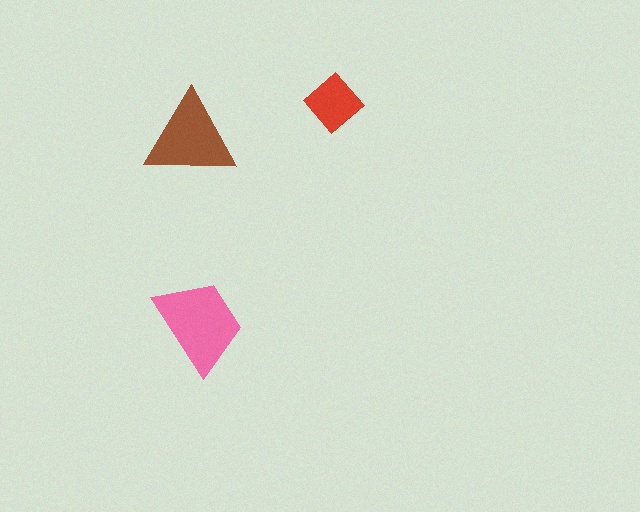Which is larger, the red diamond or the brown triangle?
The brown triangle.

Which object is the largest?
The pink trapezoid.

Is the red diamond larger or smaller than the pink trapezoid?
Smaller.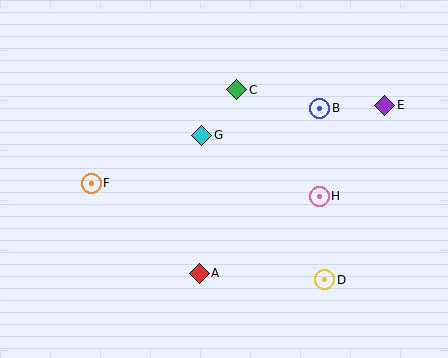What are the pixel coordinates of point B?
Point B is at (320, 108).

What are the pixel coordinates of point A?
Point A is at (199, 273).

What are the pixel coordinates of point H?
Point H is at (319, 196).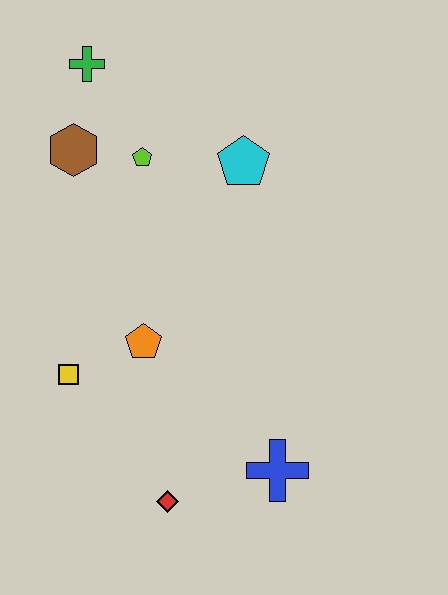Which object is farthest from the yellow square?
The green cross is farthest from the yellow square.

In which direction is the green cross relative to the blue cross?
The green cross is above the blue cross.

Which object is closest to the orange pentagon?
The yellow square is closest to the orange pentagon.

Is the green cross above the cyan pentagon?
Yes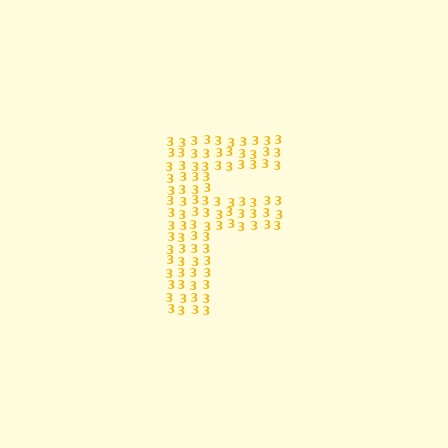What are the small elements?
The small elements are digit 3's.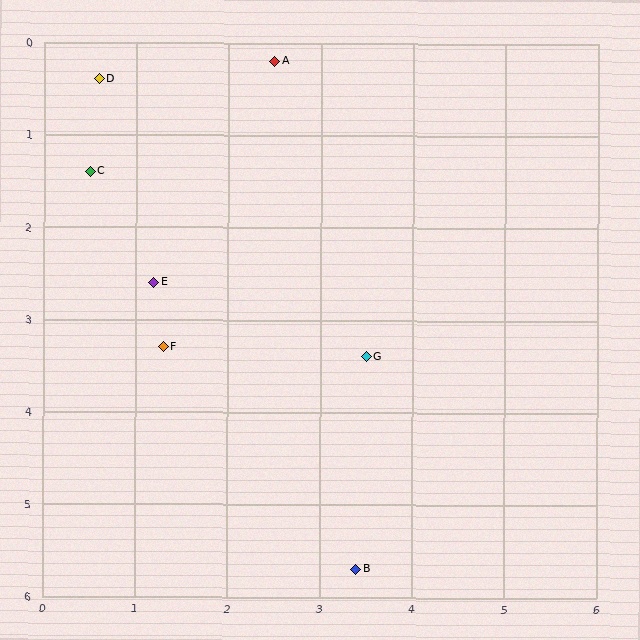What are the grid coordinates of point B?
Point B is at approximately (3.4, 5.7).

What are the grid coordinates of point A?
Point A is at approximately (2.5, 0.2).